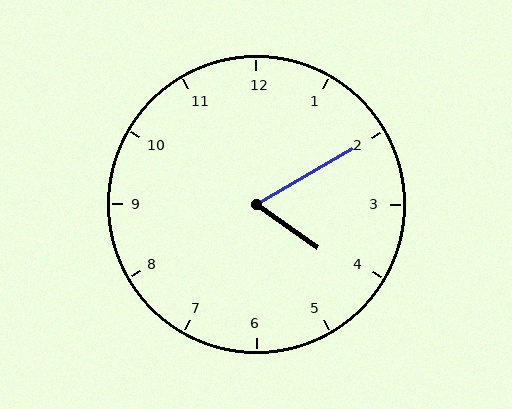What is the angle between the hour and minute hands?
Approximately 65 degrees.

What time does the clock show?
4:10.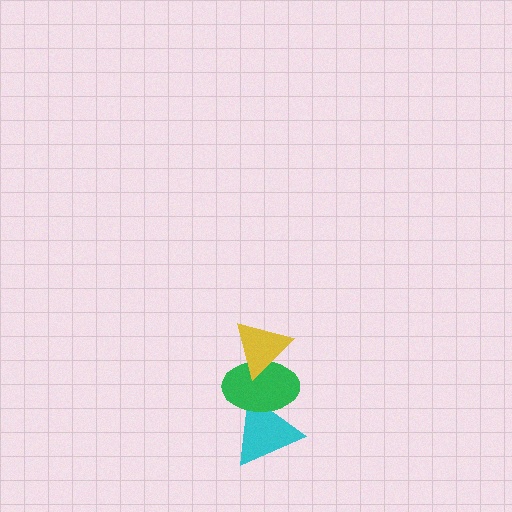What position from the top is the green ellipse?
The green ellipse is 2nd from the top.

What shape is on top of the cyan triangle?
The green ellipse is on top of the cyan triangle.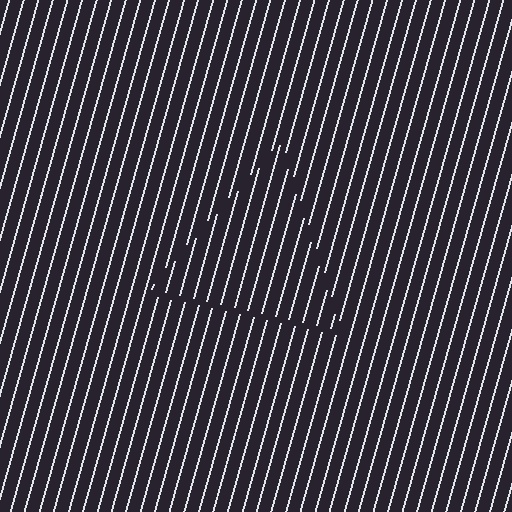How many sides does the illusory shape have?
3 sides — the line-ends trace a triangle.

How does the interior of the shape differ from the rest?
The interior of the shape contains the same grating, shifted by half a period — the contour is defined by the phase discontinuity where line-ends from the inner and outer gratings abut.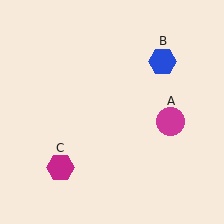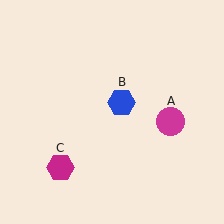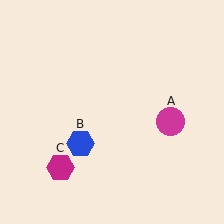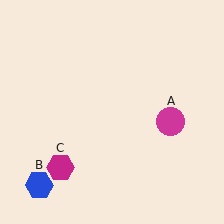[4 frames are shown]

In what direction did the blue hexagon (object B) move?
The blue hexagon (object B) moved down and to the left.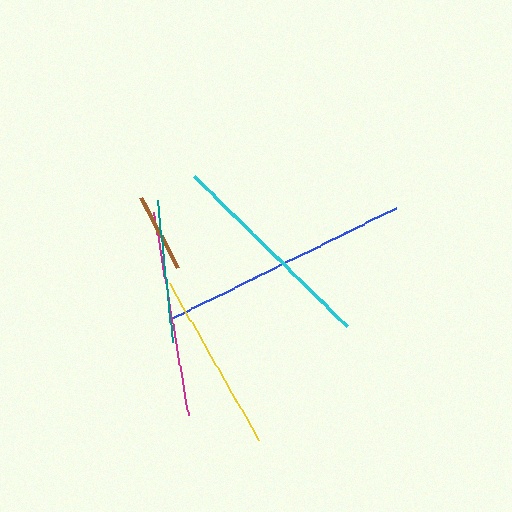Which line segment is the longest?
The blue line is the longest at approximately 249 pixels.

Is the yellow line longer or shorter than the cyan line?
The cyan line is longer than the yellow line.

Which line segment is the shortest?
The brown line is the shortest at approximately 79 pixels.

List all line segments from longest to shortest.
From longest to shortest: blue, cyan, magenta, yellow, teal, brown.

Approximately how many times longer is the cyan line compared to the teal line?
The cyan line is approximately 1.5 times the length of the teal line.